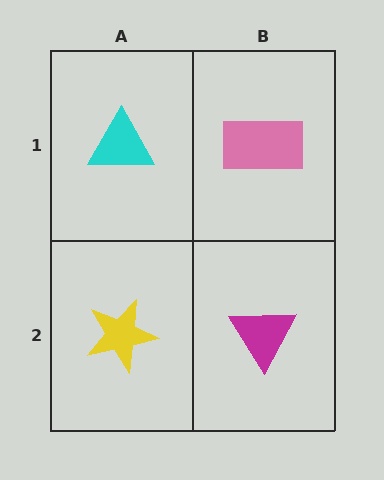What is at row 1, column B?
A pink rectangle.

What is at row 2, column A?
A yellow star.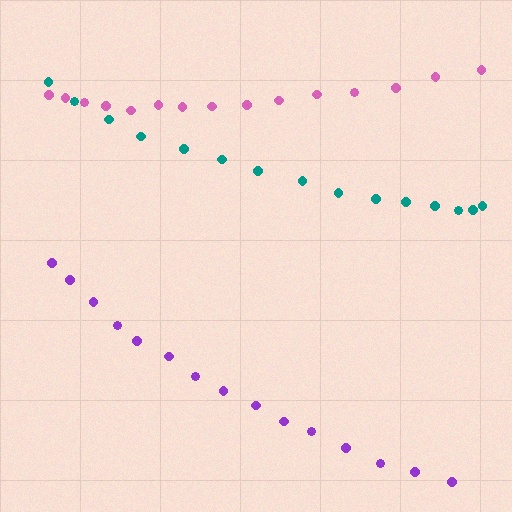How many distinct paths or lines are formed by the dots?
There are 3 distinct paths.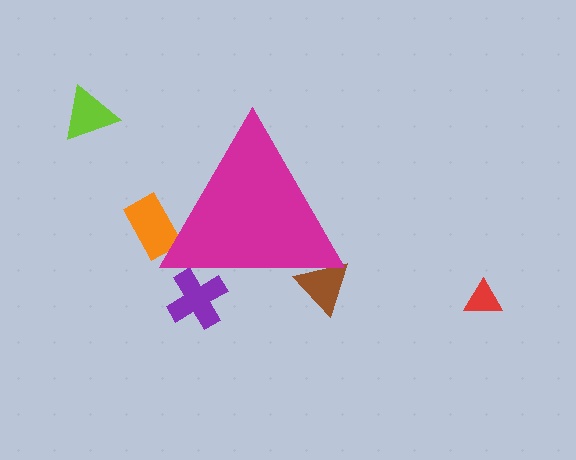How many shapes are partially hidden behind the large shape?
3 shapes are partially hidden.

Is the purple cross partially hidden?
Yes, the purple cross is partially hidden behind the magenta triangle.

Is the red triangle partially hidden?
No, the red triangle is fully visible.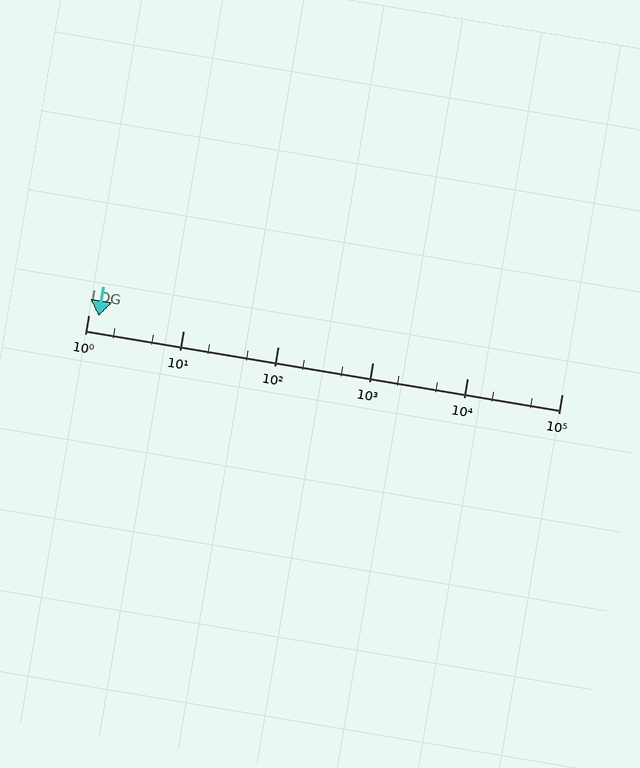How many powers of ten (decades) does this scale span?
The scale spans 5 decades, from 1 to 100000.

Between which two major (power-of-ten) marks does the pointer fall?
The pointer is between 1 and 10.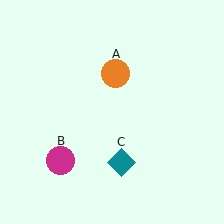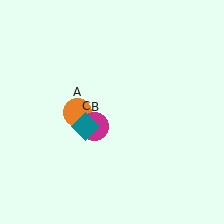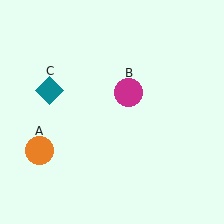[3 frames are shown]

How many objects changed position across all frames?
3 objects changed position: orange circle (object A), magenta circle (object B), teal diamond (object C).